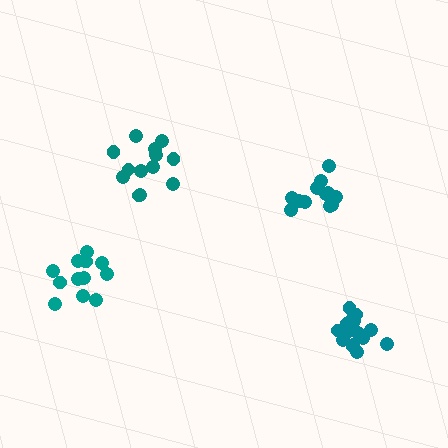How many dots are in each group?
Group 1: 12 dots, Group 2: 13 dots, Group 3: 12 dots, Group 4: 15 dots (52 total).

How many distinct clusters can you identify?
There are 4 distinct clusters.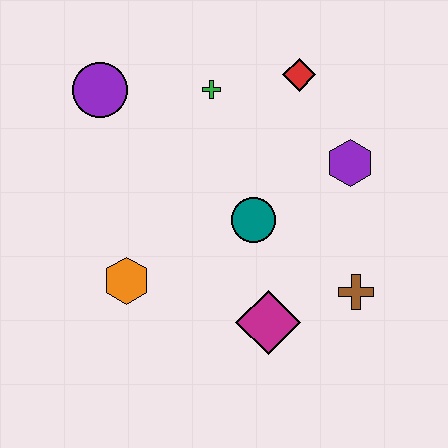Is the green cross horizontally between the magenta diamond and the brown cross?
No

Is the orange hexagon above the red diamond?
No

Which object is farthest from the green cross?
The brown cross is farthest from the green cross.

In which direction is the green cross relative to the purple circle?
The green cross is to the right of the purple circle.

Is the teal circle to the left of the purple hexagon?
Yes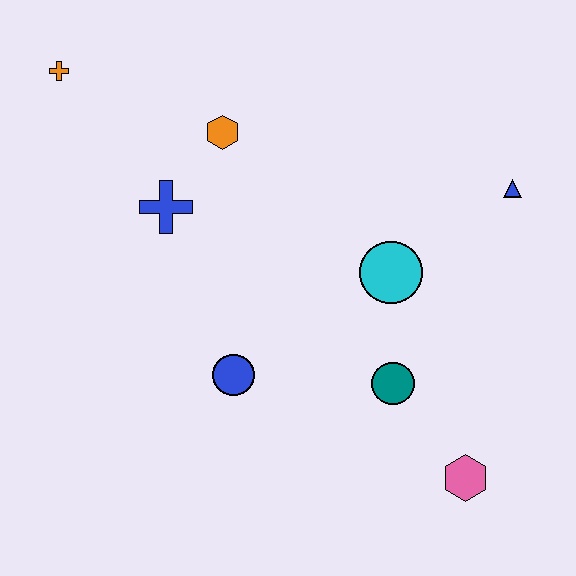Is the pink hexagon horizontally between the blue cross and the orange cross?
No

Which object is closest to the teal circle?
The cyan circle is closest to the teal circle.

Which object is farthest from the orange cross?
The pink hexagon is farthest from the orange cross.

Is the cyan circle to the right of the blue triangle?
No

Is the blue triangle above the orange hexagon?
No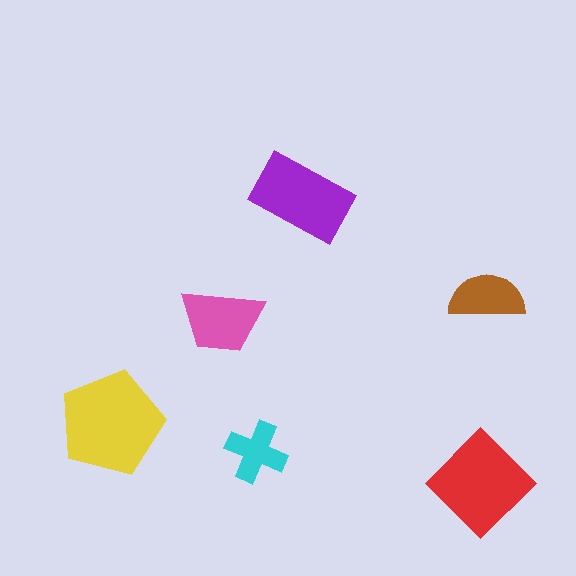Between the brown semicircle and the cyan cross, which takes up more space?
The brown semicircle.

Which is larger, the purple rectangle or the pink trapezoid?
The purple rectangle.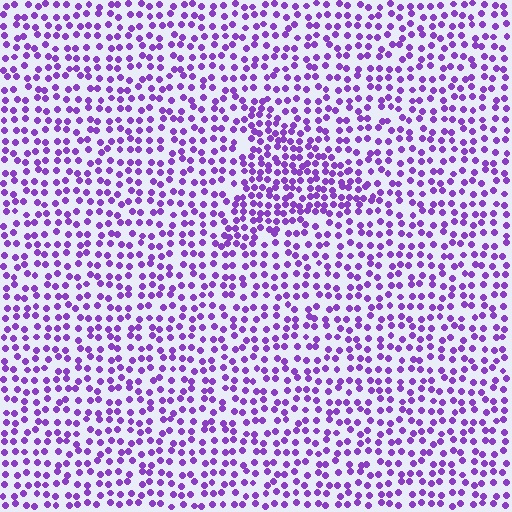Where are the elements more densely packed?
The elements are more densely packed inside the triangle boundary.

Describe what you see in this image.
The image contains small purple elements arranged at two different densities. A triangle-shaped region is visible where the elements are more densely packed than the surrounding area.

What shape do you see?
I see a triangle.